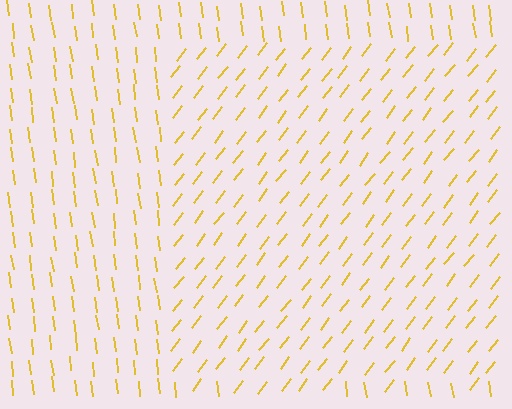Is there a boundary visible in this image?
Yes, there is a texture boundary formed by a change in line orientation.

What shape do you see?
I see a rectangle.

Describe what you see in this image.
The image is filled with small yellow line segments. A rectangle region in the image has lines oriented differently from the surrounding lines, creating a visible texture boundary.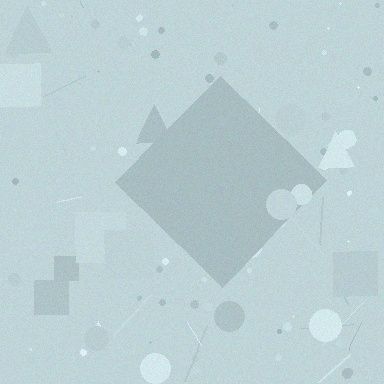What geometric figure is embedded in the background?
A diamond is embedded in the background.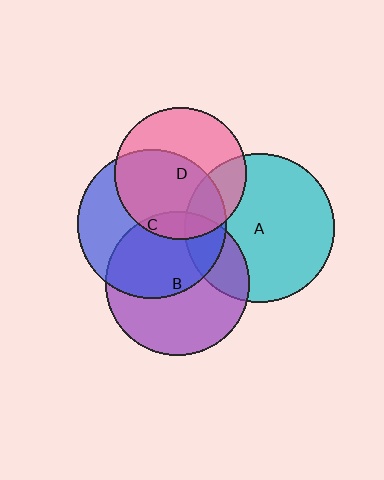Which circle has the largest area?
Circle A (cyan).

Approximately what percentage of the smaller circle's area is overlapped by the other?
Approximately 25%.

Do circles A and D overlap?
Yes.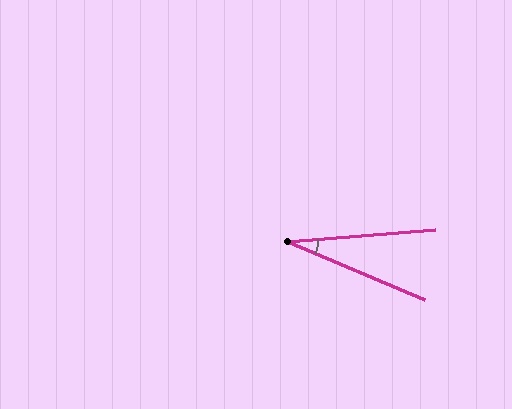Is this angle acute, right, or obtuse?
It is acute.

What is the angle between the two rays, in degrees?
Approximately 28 degrees.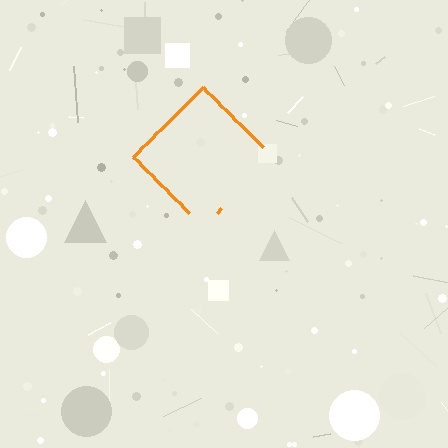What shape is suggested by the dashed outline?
The dashed outline suggests a diamond.